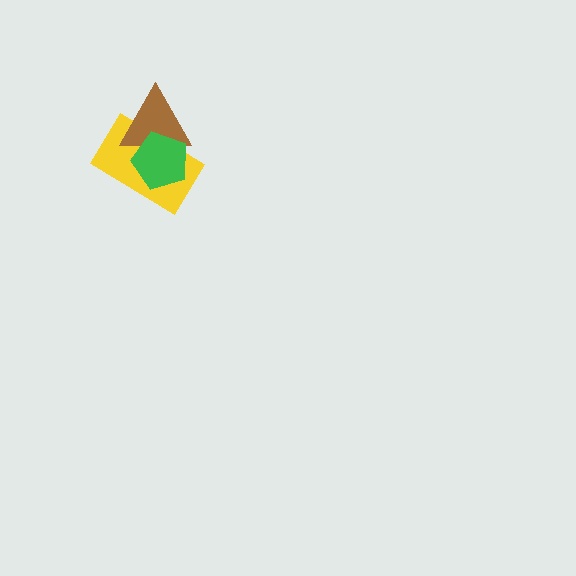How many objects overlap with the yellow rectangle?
2 objects overlap with the yellow rectangle.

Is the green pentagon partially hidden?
No, no other shape covers it.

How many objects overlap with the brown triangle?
2 objects overlap with the brown triangle.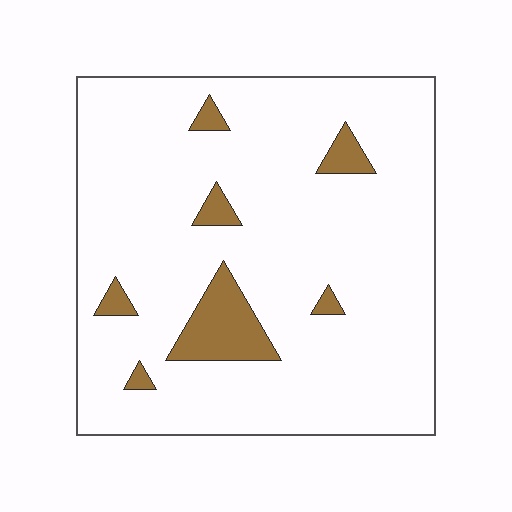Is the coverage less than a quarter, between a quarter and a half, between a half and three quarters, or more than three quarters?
Less than a quarter.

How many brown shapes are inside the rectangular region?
7.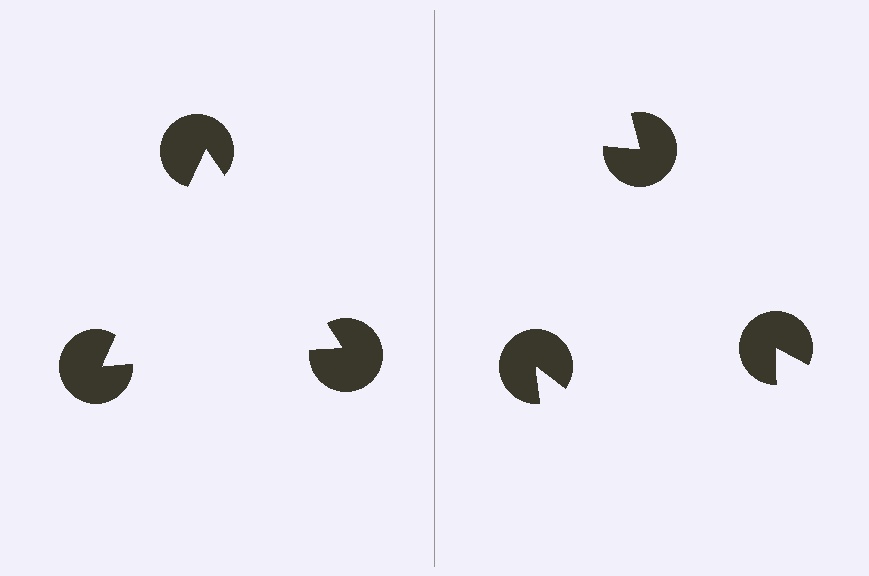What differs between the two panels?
The pac-man discs are positioned identically on both sides; only the wedge orientations differ. On the left they align to a triangle; on the right they are misaligned.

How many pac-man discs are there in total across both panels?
6 — 3 on each side.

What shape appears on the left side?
An illusory triangle.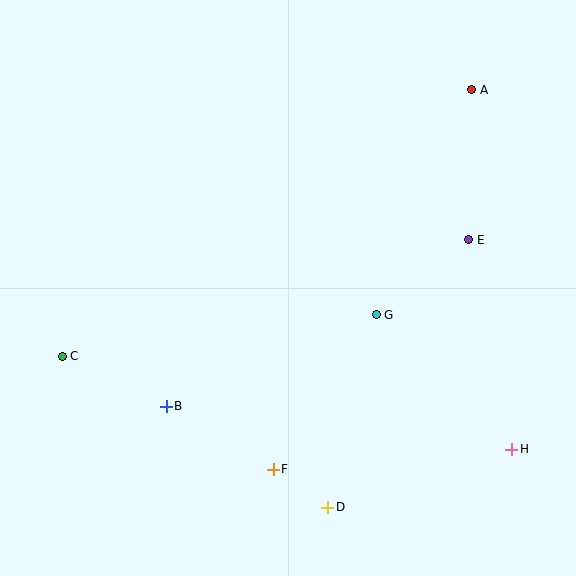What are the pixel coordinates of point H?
Point H is at (512, 449).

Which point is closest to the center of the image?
Point G at (376, 315) is closest to the center.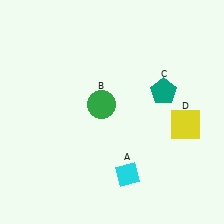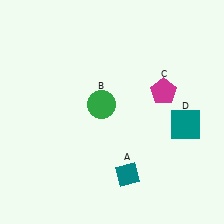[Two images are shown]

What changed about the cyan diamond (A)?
In Image 1, A is cyan. In Image 2, it changed to teal.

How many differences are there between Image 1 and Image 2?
There are 3 differences between the two images.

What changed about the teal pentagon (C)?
In Image 1, C is teal. In Image 2, it changed to magenta.